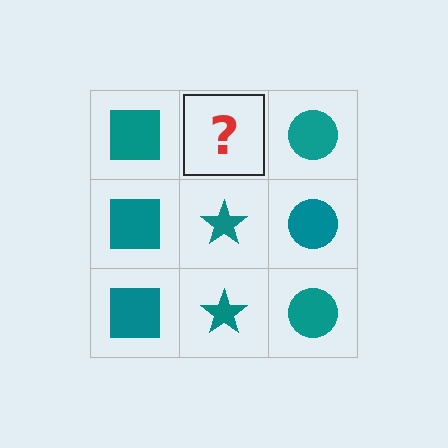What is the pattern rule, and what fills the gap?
The rule is that each column has a consistent shape. The gap should be filled with a teal star.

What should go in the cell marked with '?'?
The missing cell should contain a teal star.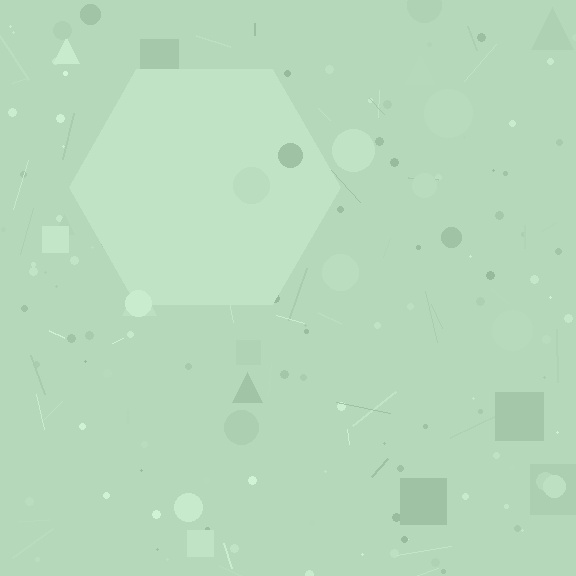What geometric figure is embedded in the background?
A hexagon is embedded in the background.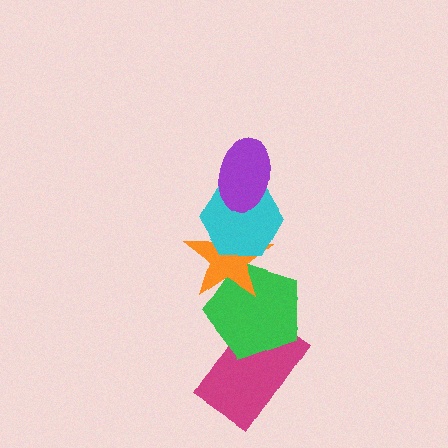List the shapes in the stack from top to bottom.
From top to bottom: the purple ellipse, the cyan hexagon, the orange star, the green pentagon, the magenta rectangle.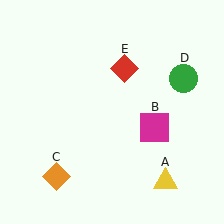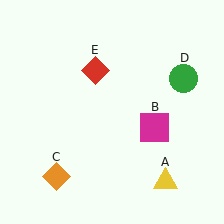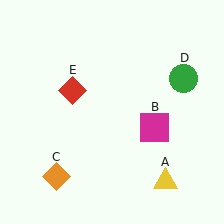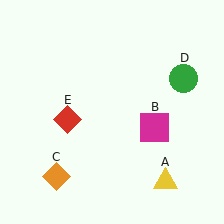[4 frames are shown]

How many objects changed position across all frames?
1 object changed position: red diamond (object E).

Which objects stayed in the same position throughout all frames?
Yellow triangle (object A) and magenta square (object B) and orange diamond (object C) and green circle (object D) remained stationary.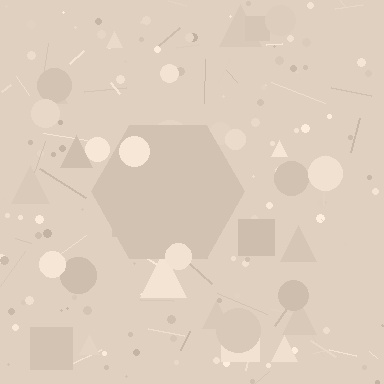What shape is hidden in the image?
A hexagon is hidden in the image.